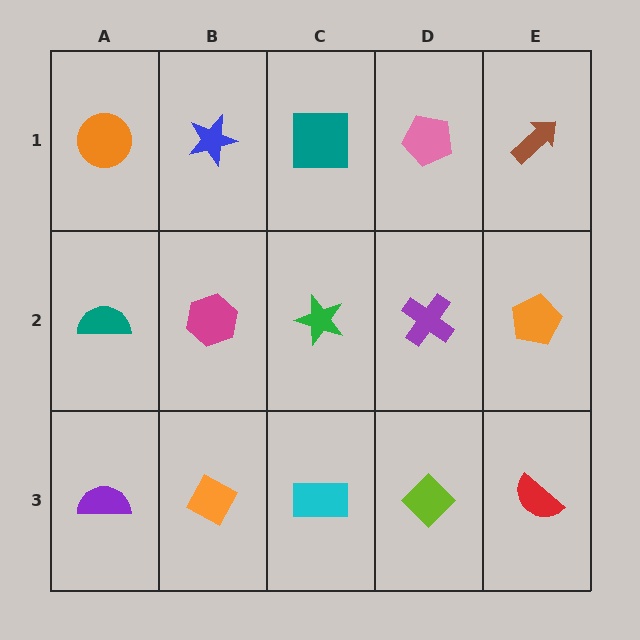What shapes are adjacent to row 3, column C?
A green star (row 2, column C), an orange diamond (row 3, column B), a lime diamond (row 3, column D).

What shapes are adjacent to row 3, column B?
A magenta hexagon (row 2, column B), a purple semicircle (row 3, column A), a cyan rectangle (row 3, column C).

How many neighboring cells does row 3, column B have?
3.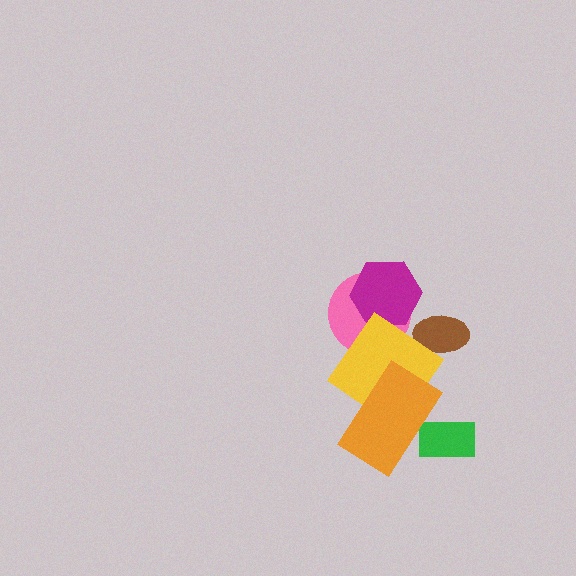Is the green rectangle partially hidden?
Yes, it is partially covered by another shape.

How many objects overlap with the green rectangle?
1 object overlaps with the green rectangle.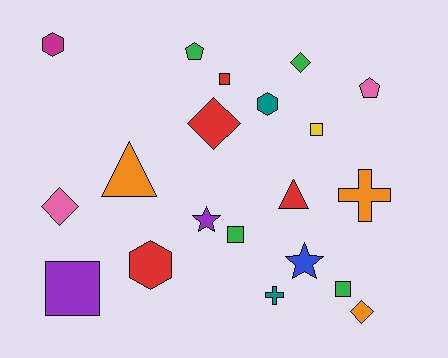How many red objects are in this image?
There are 4 red objects.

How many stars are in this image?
There are 2 stars.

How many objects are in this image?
There are 20 objects.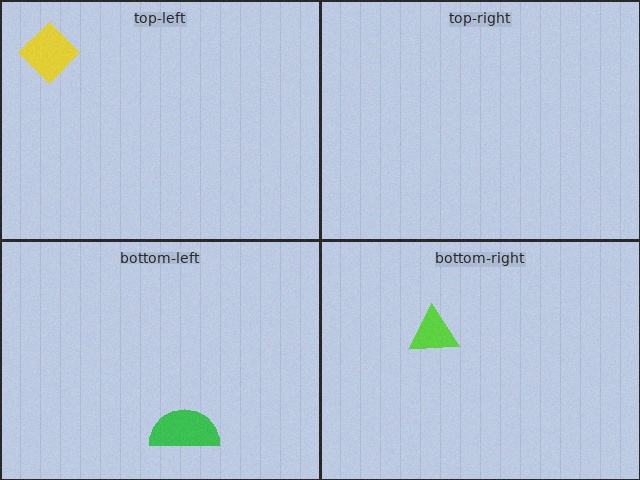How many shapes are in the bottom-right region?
1.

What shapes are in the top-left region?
The yellow diamond.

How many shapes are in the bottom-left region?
1.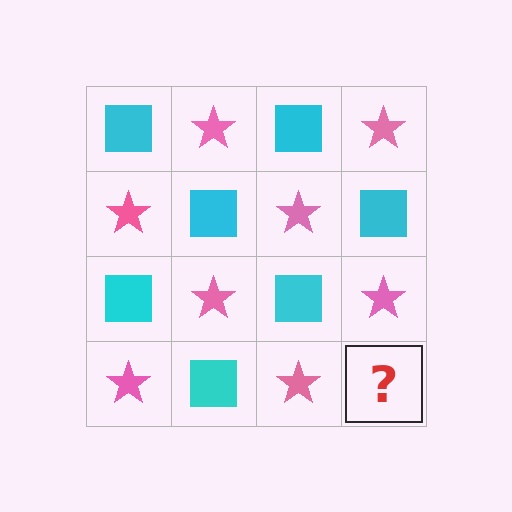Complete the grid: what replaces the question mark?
The question mark should be replaced with a cyan square.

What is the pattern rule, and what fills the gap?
The rule is that it alternates cyan square and pink star in a checkerboard pattern. The gap should be filled with a cyan square.